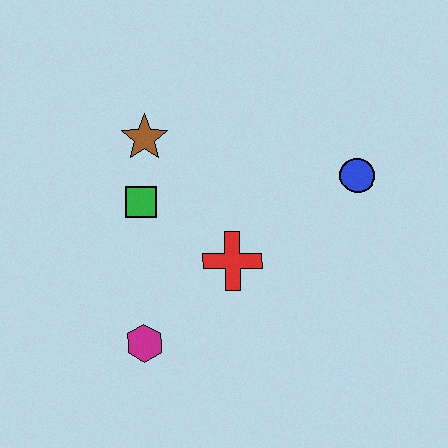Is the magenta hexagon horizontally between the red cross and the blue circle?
No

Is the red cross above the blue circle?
No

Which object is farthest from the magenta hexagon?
The blue circle is farthest from the magenta hexagon.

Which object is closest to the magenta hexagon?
The red cross is closest to the magenta hexagon.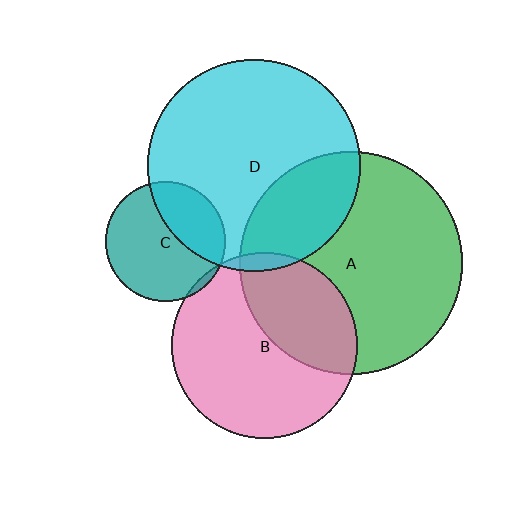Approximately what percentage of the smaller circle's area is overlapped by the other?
Approximately 35%.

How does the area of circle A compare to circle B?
Approximately 1.4 times.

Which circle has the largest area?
Circle A (green).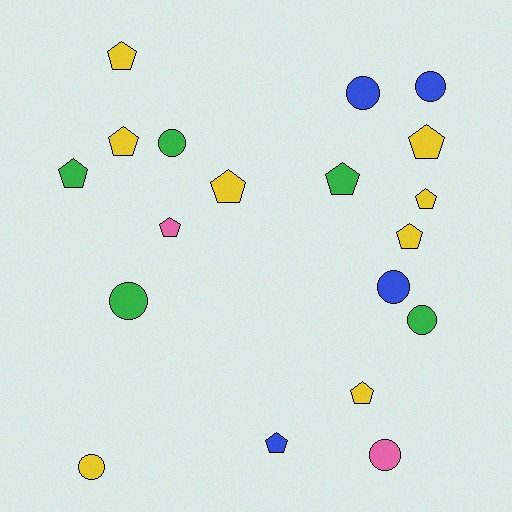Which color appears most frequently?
Yellow, with 8 objects.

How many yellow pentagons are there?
There are 7 yellow pentagons.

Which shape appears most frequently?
Pentagon, with 11 objects.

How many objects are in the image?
There are 19 objects.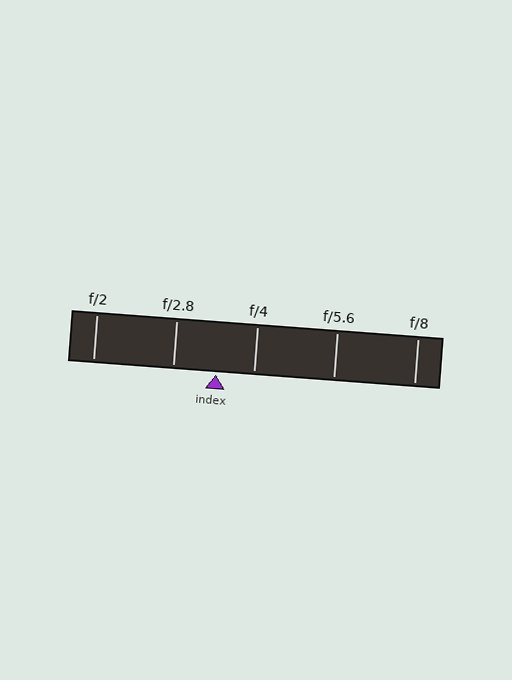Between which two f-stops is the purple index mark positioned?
The index mark is between f/2.8 and f/4.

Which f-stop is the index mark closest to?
The index mark is closest to f/4.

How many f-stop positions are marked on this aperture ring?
There are 5 f-stop positions marked.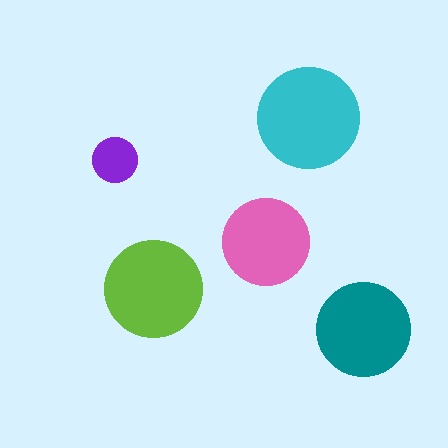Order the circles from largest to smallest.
the cyan one, the lime one, the teal one, the pink one, the purple one.